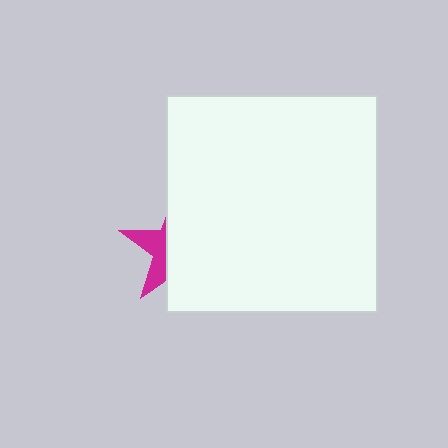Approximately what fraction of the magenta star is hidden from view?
Roughly 68% of the magenta star is hidden behind the white rectangle.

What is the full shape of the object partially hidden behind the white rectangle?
The partially hidden object is a magenta star.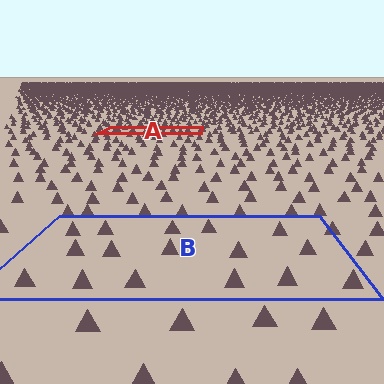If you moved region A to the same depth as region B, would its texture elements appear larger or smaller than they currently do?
They would appear larger. At a closer depth, the same texture elements are projected at a bigger on-screen size.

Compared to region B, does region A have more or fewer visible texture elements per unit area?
Region A has more texture elements per unit area — they are packed more densely because it is farther away.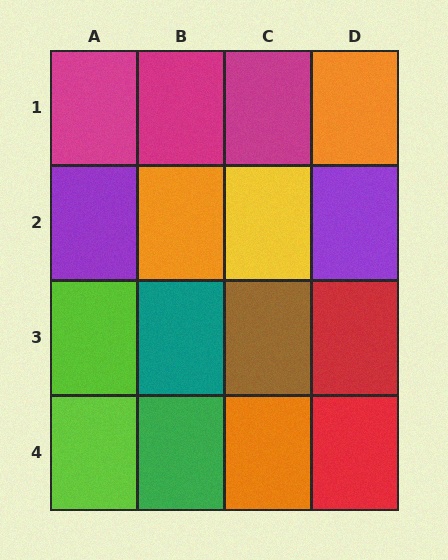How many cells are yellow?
1 cell is yellow.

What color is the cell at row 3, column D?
Red.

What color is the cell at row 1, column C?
Magenta.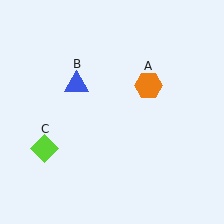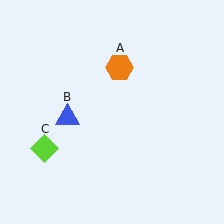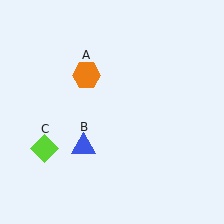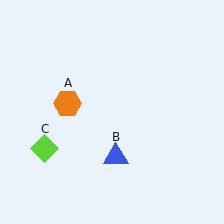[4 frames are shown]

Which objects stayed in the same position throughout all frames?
Lime diamond (object C) remained stationary.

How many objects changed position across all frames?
2 objects changed position: orange hexagon (object A), blue triangle (object B).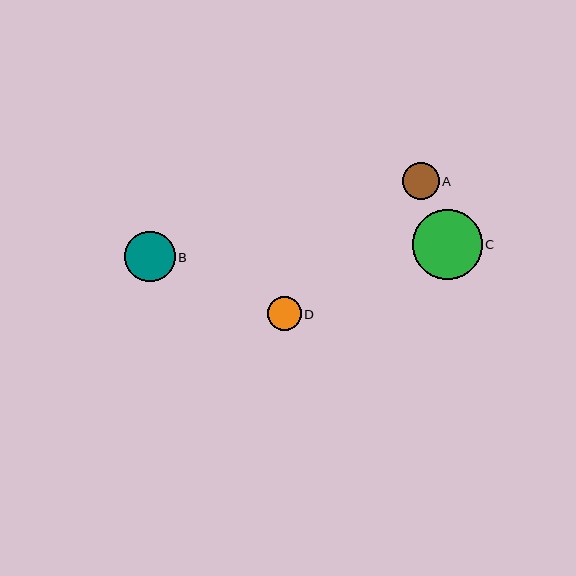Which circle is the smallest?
Circle D is the smallest with a size of approximately 34 pixels.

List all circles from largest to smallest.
From largest to smallest: C, B, A, D.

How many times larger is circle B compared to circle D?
Circle B is approximately 1.5 times the size of circle D.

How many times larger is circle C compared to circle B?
Circle C is approximately 1.4 times the size of circle B.